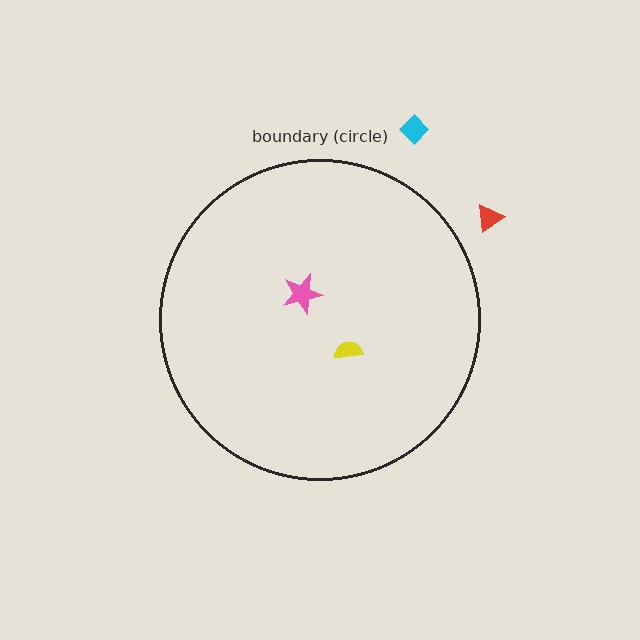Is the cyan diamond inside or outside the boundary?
Outside.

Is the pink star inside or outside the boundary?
Inside.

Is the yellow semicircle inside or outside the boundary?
Inside.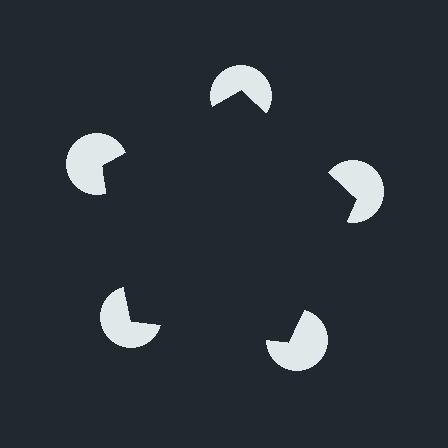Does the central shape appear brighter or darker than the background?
It typically appears slightly darker than the background, even though no actual brightness change is drawn.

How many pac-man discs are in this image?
There are 5 — one at each vertex of the illusory pentagon.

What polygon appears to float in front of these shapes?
An illusory pentagon — its edges are inferred from the aligned wedge cuts in the pac-man discs, not physically drawn.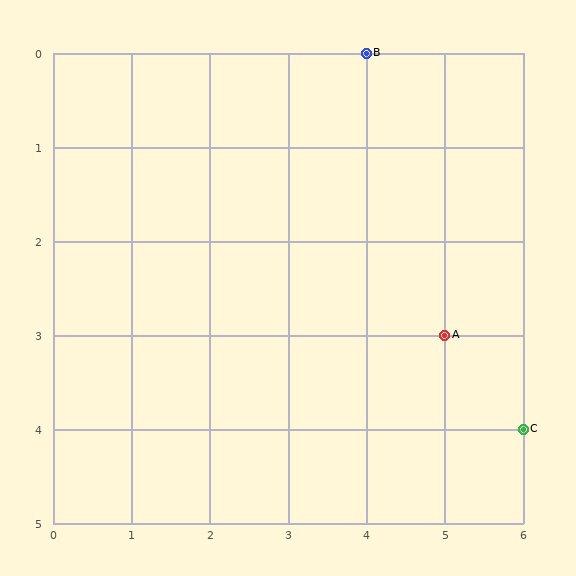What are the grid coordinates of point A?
Point A is at grid coordinates (5, 3).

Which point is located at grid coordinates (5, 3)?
Point A is at (5, 3).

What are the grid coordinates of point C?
Point C is at grid coordinates (6, 4).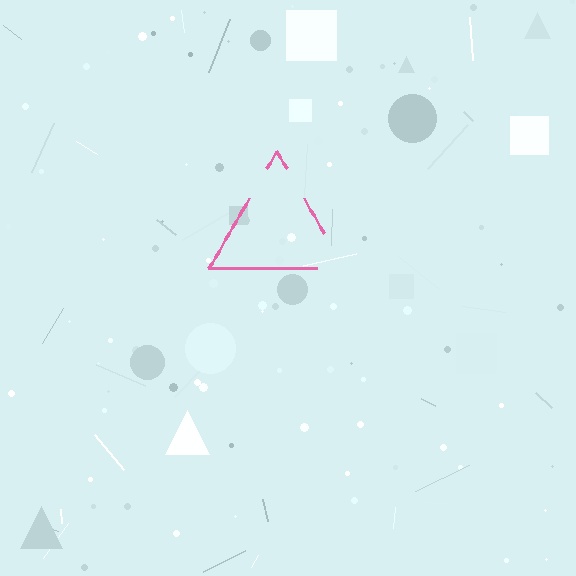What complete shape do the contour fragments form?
The contour fragments form a triangle.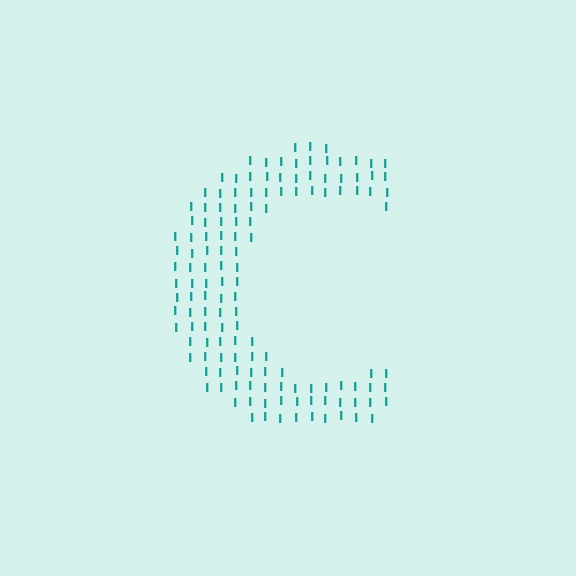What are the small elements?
The small elements are letter I's.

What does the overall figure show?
The overall figure shows the letter C.